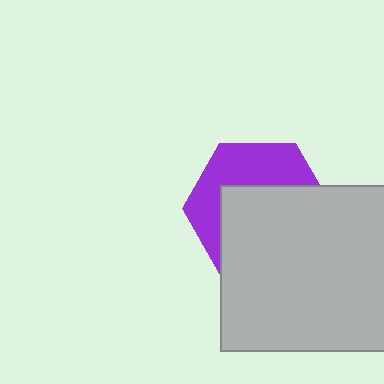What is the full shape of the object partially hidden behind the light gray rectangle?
The partially hidden object is a purple hexagon.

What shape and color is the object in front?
The object in front is a light gray rectangle.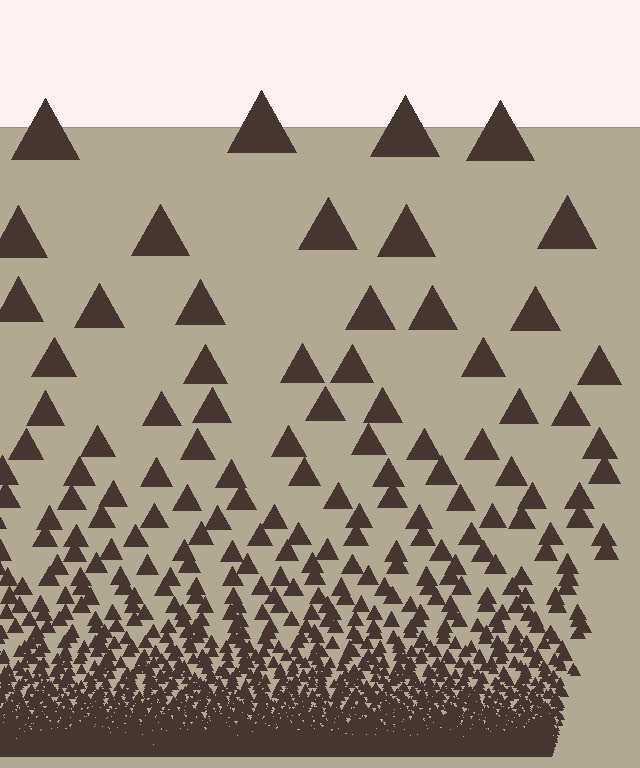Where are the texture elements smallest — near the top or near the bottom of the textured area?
Near the bottom.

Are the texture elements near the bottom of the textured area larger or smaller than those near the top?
Smaller. The gradient is inverted — elements near the bottom are smaller and denser.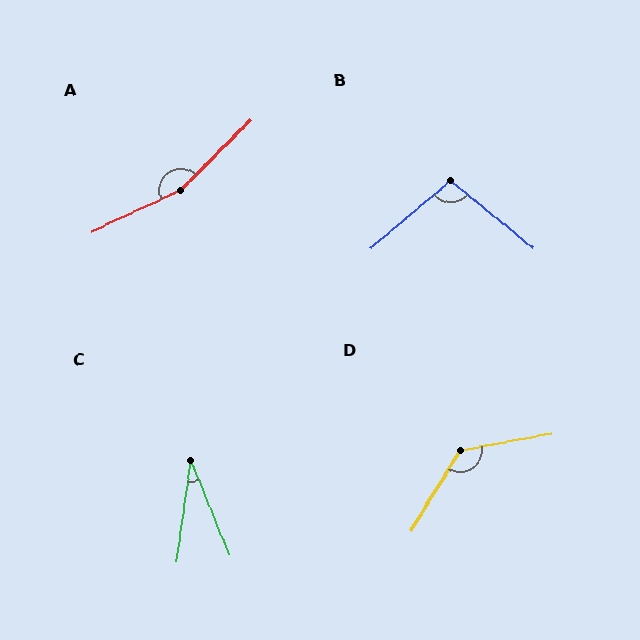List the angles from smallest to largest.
C (30°), B (100°), D (131°), A (160°).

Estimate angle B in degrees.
Approximately 100 degrees.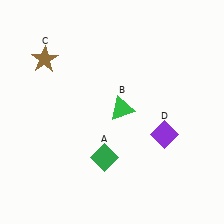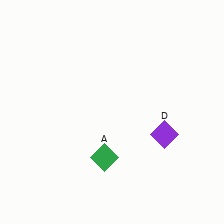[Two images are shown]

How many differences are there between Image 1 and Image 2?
There are 2 differences between the two images.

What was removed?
The brown star (C), the green triangle (B) were removed in Image 2.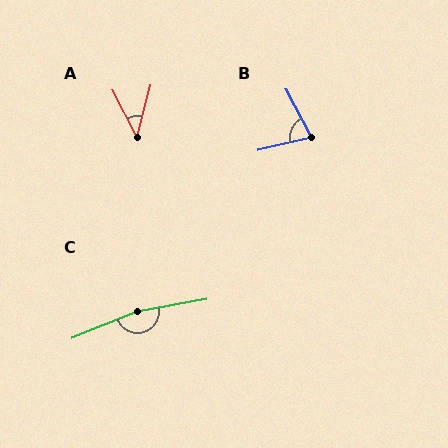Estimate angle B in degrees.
Approximately 75 degrees.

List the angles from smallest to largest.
A (41°), B (75°), C (168°).